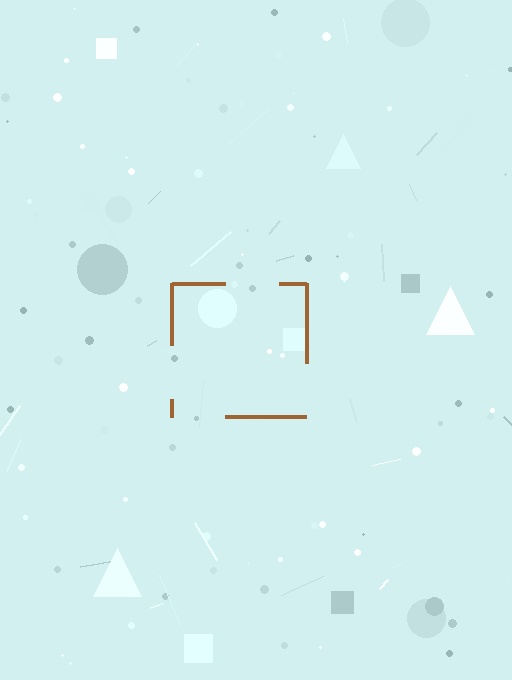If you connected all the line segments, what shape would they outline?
They would outline a square.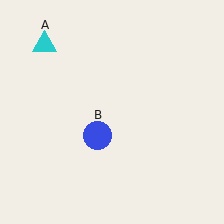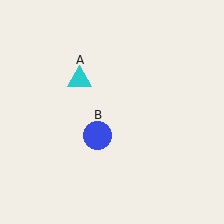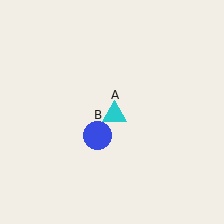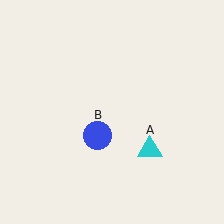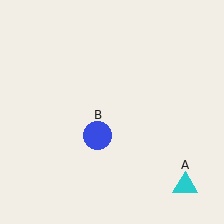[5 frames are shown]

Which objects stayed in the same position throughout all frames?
Blue circle (object B) remained stationary.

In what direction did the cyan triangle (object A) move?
The cyan triangle (object A) moved down and to the right.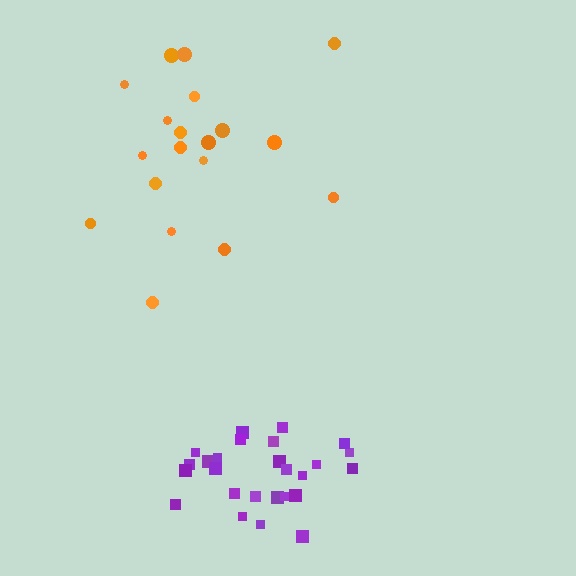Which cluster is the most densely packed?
Purple.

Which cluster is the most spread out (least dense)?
Orange.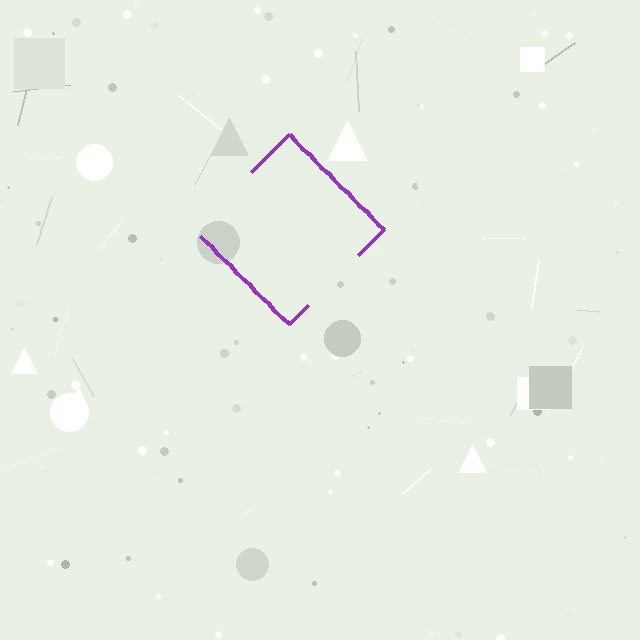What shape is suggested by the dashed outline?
The dashed outline suggests a diamond.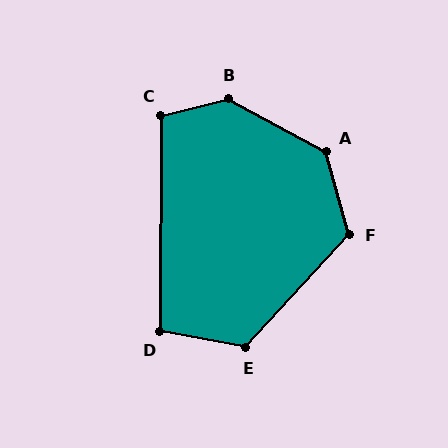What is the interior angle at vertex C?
Approximately 104 degrees (obtuse).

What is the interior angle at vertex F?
Approximately 122 degrees (obtuse).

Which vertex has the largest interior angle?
B, at approximately 137 degrees.